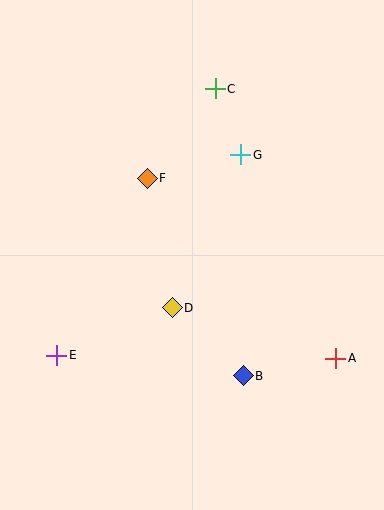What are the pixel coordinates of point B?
Point B is at (243, 376).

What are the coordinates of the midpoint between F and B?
The midpoint between F and B is at (195, 277).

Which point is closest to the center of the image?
Point D at (172, 308) is closest to the center.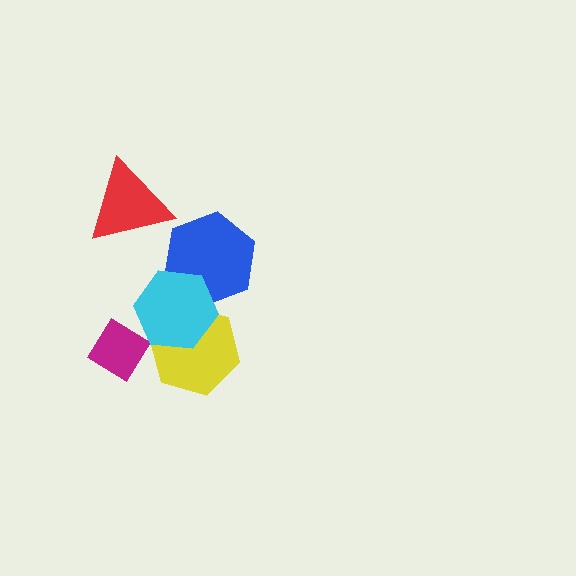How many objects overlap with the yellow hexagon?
1 object overlaps with the yellow hexagon.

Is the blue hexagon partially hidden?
Yes, it is partially covered by another shape.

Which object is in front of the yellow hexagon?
The cyan hexagon is in front of the yellow hexagon.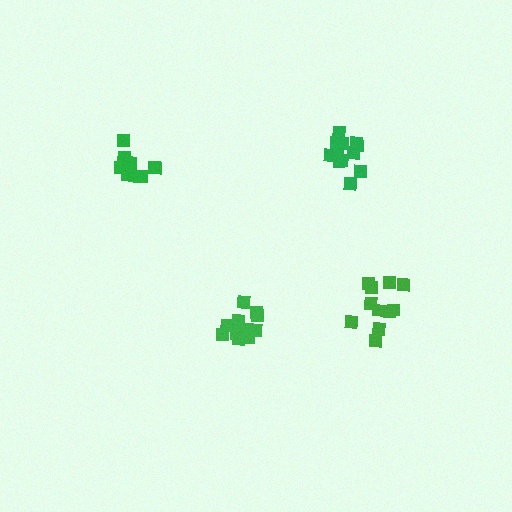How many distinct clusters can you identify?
There are 4 distinct clusters.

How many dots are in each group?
Group 1: 11 dots, Group 2: 11 dots, Group 3: 12 dots, Group 4: 14 dots (48 total).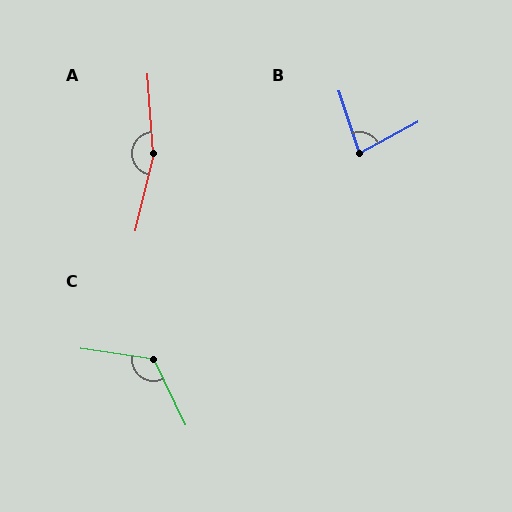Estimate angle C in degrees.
Approximately 124 degrees.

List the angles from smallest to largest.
B (79°), C (124°), A (162°).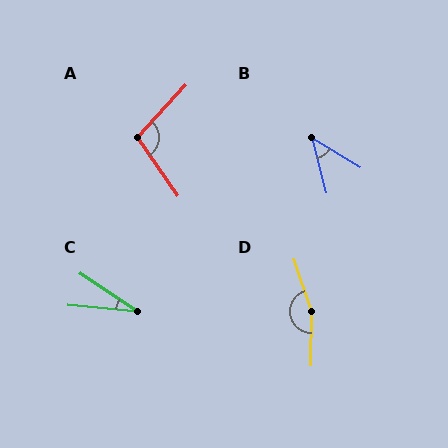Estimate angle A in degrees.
Approximately 102 degrees.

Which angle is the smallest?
C, at approximately 29 degrees.